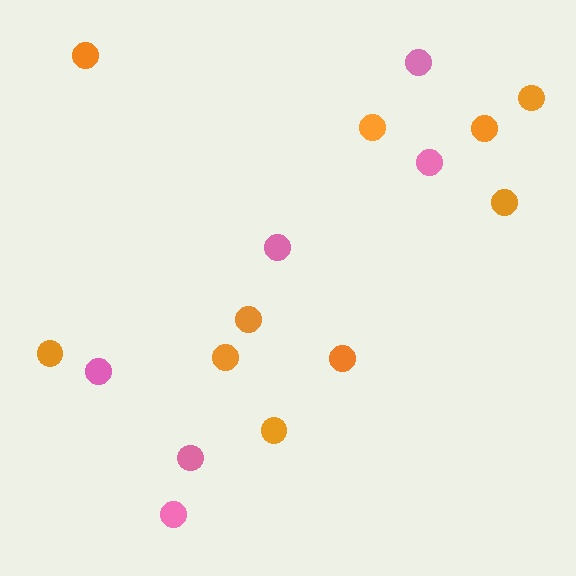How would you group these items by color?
There are 2 groups: one group of pink circles (6) and one group of orange circles (10).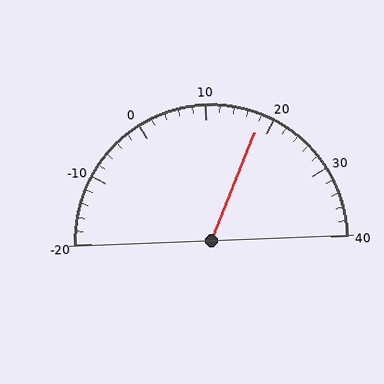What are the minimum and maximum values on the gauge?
The gauge ranges from -20 to 40.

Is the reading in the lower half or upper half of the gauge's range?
The reading is in the upper half of the range (-20 to 40).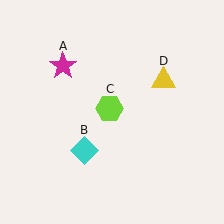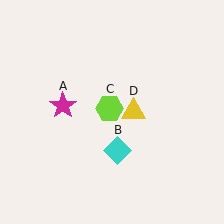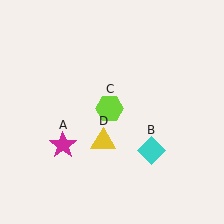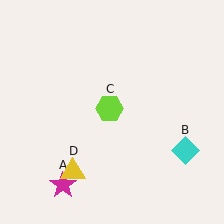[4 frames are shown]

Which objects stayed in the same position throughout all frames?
Lime hexagon (object C) remained stationary.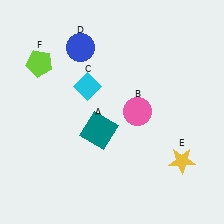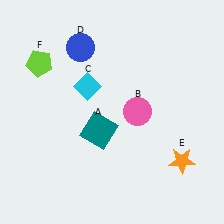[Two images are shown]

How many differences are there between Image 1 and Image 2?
There is 1 difference between the two images.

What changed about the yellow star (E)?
In Image 1, E is yellow. In Image 2, it changed to orange.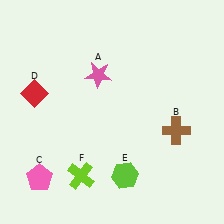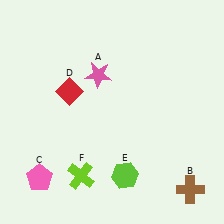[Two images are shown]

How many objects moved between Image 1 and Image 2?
2 objects moved between the two images.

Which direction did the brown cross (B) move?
The brown cross (B) moved down.